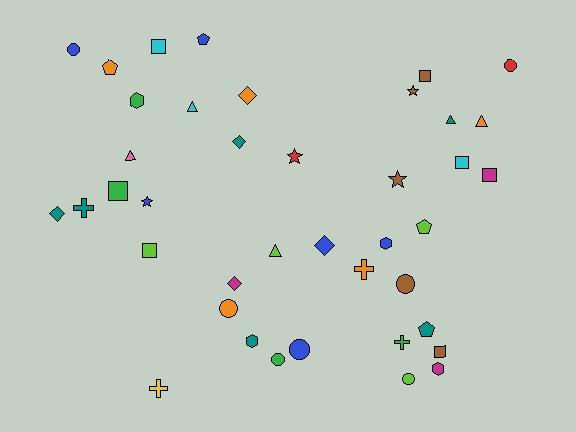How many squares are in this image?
There are 7 squares.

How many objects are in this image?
There are 40 objects.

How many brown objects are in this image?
There are 5 brown objects.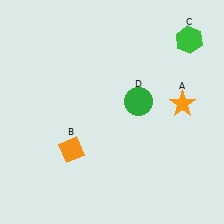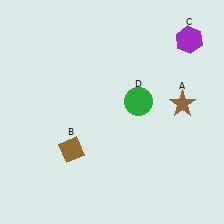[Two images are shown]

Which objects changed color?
A changed from orange to brown. B changed from orange to brown. C changed from green to purple.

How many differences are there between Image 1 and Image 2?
There are 3 differences between the two images.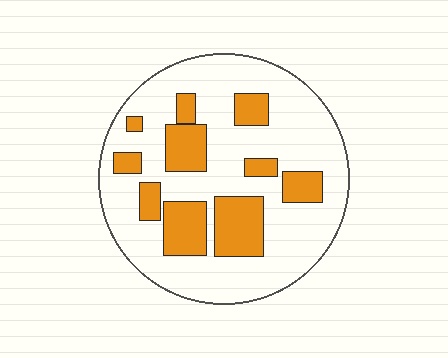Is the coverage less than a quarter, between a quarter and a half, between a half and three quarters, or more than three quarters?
Between a quarter and a half.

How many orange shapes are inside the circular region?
10.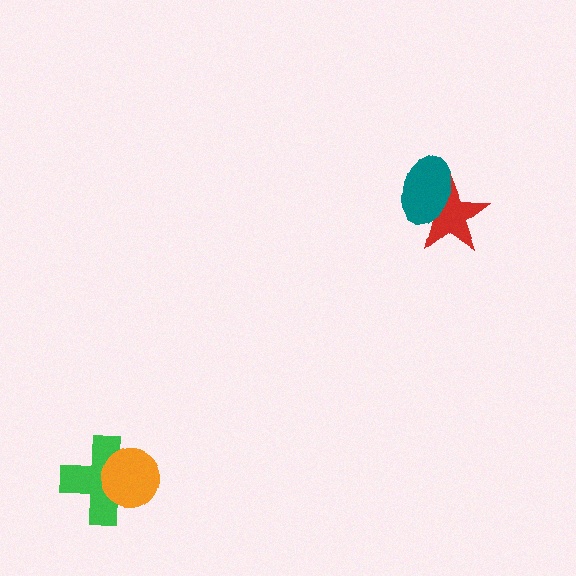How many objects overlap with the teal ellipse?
1 object overlaps with the teal ellipse.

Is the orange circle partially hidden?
No, no other shape covers it.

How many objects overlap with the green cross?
1 object overlaps with the green cross.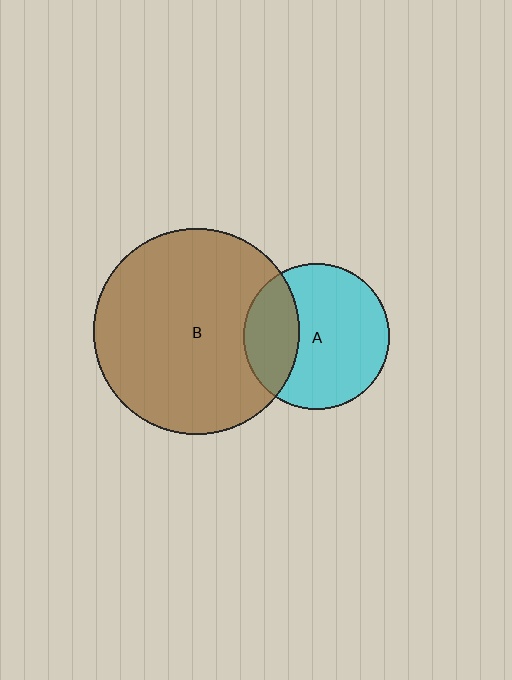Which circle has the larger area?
Circle B (brown).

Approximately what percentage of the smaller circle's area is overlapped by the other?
Approximately 30%.